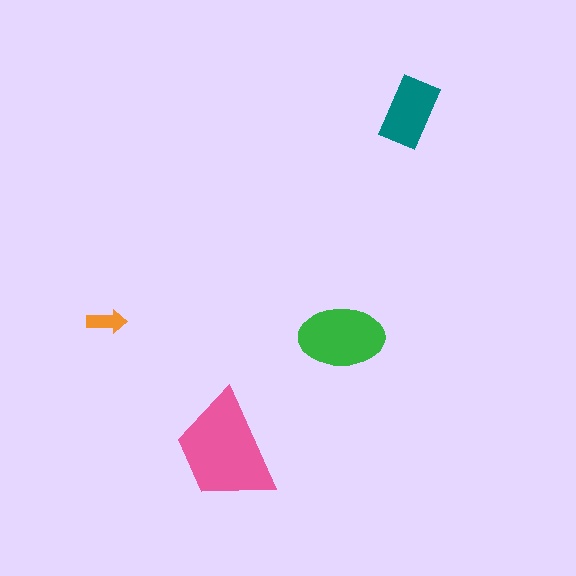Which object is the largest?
The pink trapezoid.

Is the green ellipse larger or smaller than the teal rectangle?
Larger.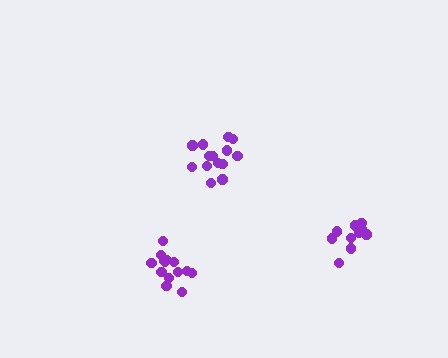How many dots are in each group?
Group 1: 10 dots, Group 2: 14 dots, Group 3: 14 dots (38 total).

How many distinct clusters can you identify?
There are 3 distinct clusters.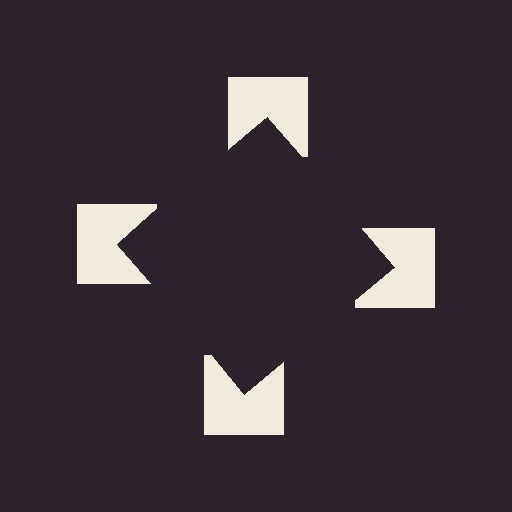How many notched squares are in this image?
There are 4 — one at each vertex of the illusory square.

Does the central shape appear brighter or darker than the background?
It typically appears slightly darker than the background, even though no actual brightness change is drawn.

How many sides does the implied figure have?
4 sides.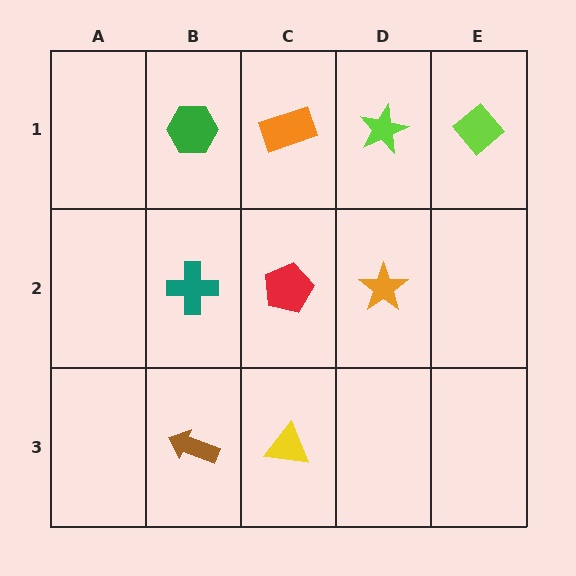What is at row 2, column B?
A teal cross.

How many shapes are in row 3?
2 shapes.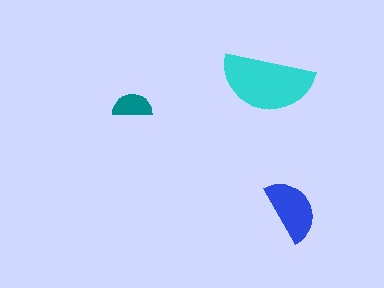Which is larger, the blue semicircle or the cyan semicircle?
The cyan one.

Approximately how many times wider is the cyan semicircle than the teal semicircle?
About 2.5 times wider.